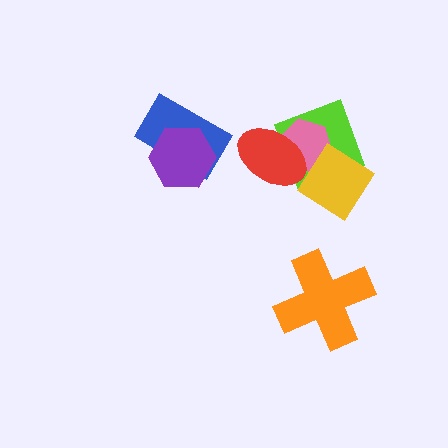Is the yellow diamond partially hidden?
Yes, it is partially covered by another shape.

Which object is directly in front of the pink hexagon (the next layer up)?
The yellow diamond is directly in front of the pink hexagon.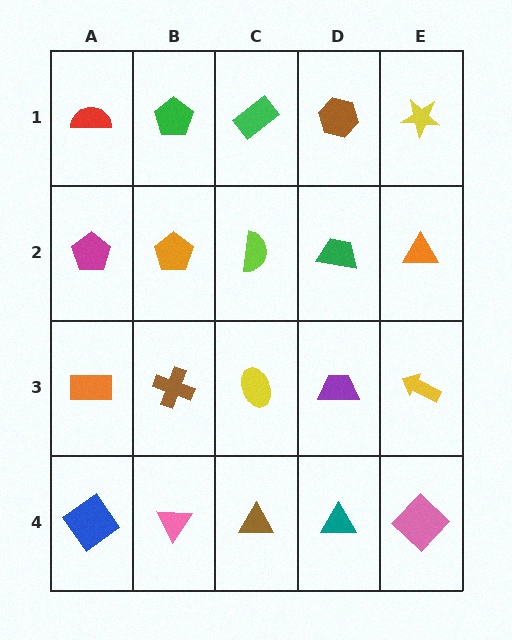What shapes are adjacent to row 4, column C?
A yellow ellipse (row 3, column C), a pink triangle (row 4, column B), a teal triangle (row 4, column D).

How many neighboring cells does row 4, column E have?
2.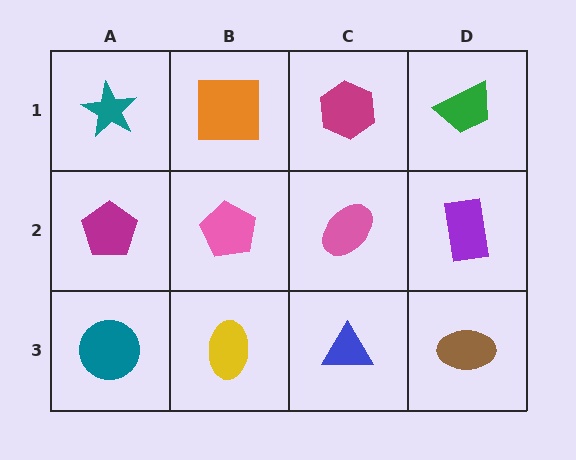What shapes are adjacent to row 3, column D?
A purple rectangle (row 2, column D), a blue triangle (row 3, column C).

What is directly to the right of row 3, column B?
A blue triangle.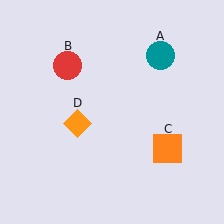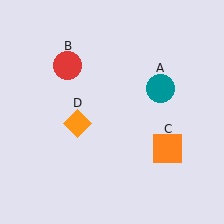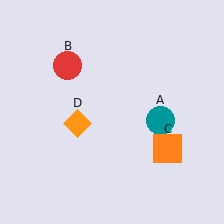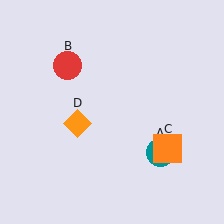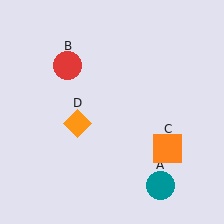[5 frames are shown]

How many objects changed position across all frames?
1 object changed position: teal circle (object A).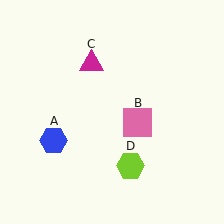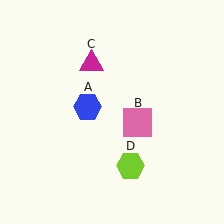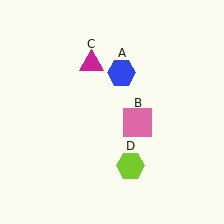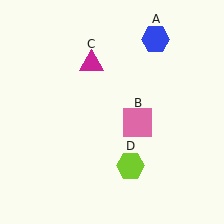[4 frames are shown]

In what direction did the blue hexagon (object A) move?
The blue hexagon (object A) moved up and to the right.